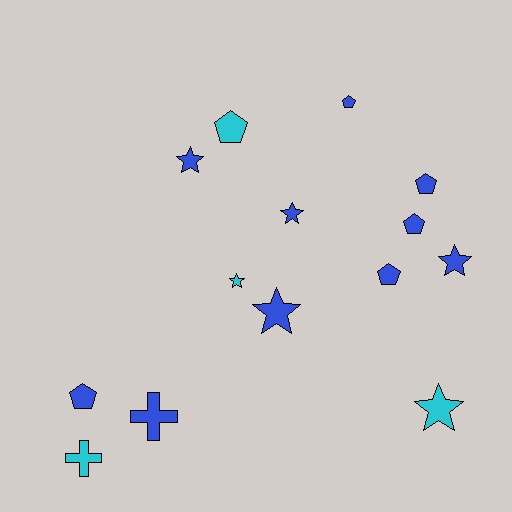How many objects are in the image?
There are 14 objects.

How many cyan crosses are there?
There is 1 cyan cross.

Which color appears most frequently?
Blue, with 10 objects.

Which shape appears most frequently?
Pentagon, with 6 objects.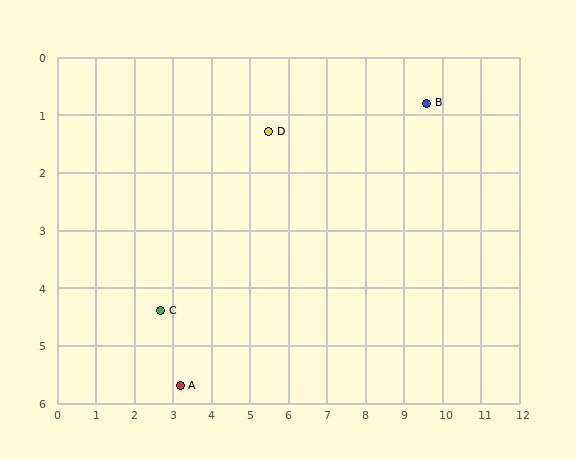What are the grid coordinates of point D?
Point D is at approximately (5.5, 1.3).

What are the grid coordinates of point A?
Point A is at approximately (3.2, 5.7).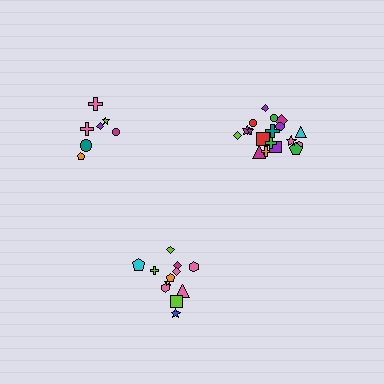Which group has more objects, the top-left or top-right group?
The top-right group.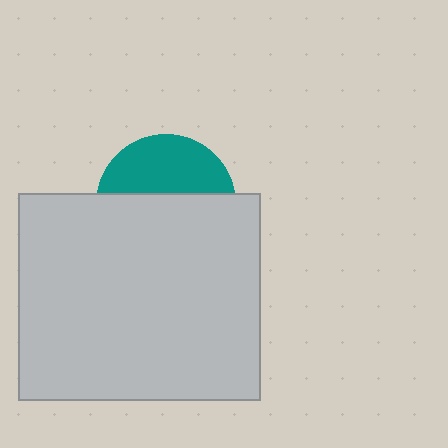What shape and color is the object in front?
The object in front is a light gray rectangle.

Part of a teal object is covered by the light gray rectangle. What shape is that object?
It is a circle.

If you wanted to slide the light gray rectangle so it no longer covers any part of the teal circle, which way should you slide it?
Slide it down — that is the most direct way to separate the two shapes.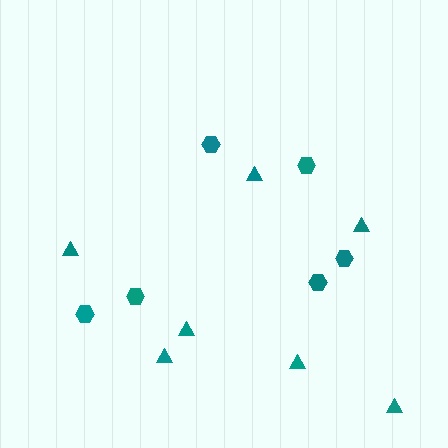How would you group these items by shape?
There are 2 groups: one group of hexagons (6) and one group of triangles (7).